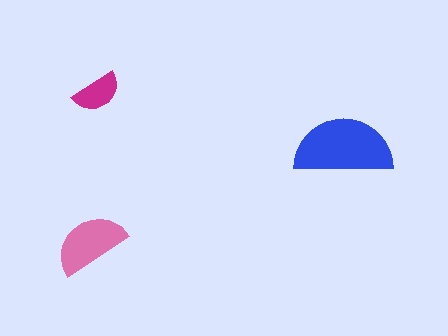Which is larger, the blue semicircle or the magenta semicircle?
The blue one.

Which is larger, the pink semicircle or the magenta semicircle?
The pink one.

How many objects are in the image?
There are 3 objects in the image.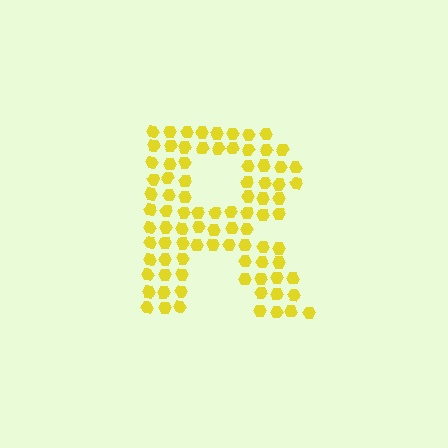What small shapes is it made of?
It is made of small hexagons.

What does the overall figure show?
The overall figure shows the letter R.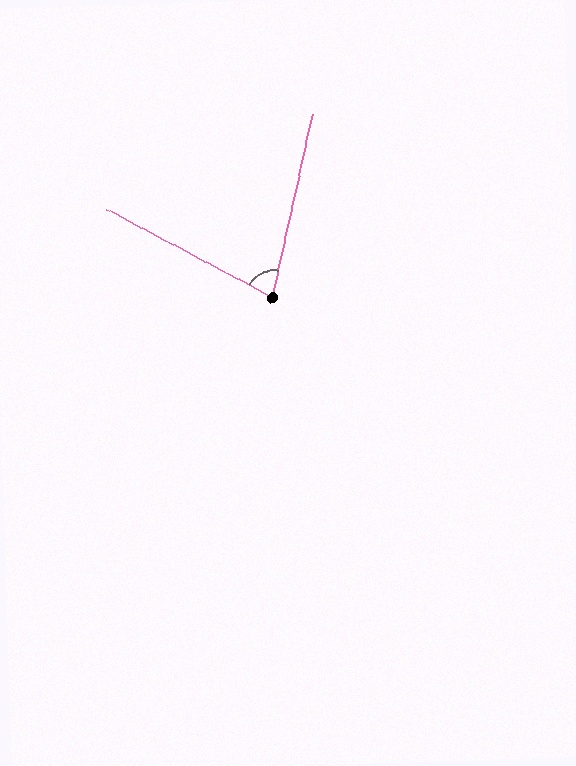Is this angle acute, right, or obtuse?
It is acute.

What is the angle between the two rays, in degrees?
Approximately 75 degrees.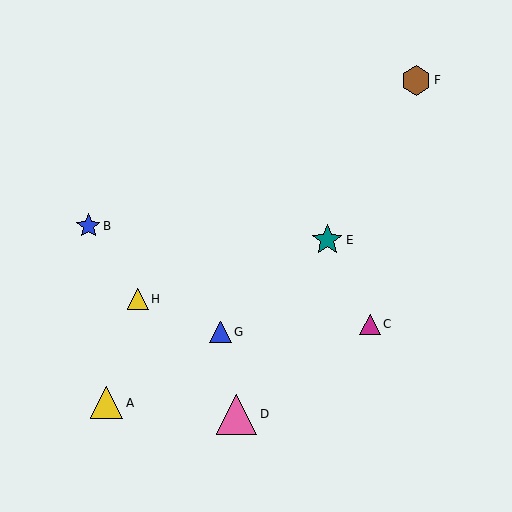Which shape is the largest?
The pink triangle (labeled D) is the largest.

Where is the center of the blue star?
The center of the blue star is at (88, 226).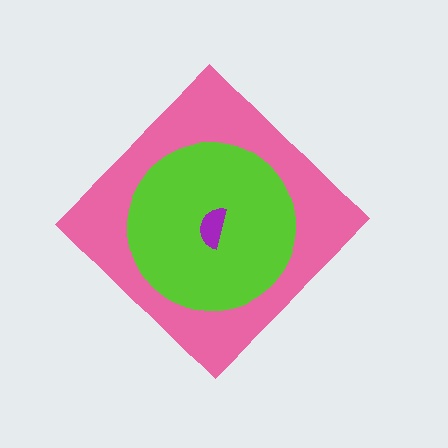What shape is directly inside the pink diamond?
The lime circle.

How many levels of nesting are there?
3.